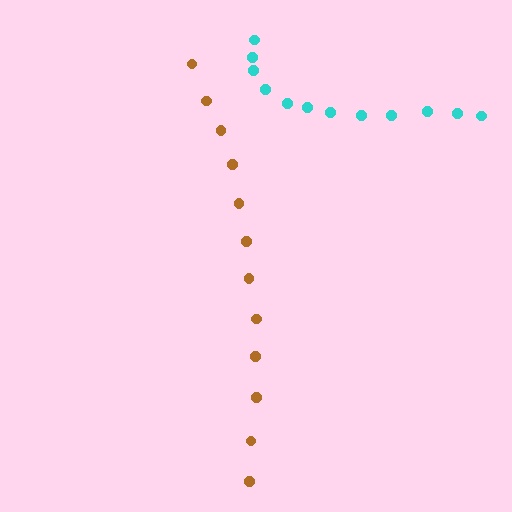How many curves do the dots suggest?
There are 2 distinct paths.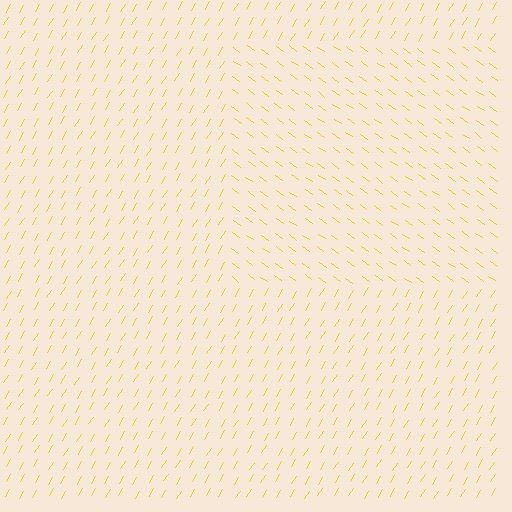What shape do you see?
I see a rectangle.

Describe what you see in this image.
The image is filled with small yellow line segments. A rectangle region in the image has lines oriented differently from the surrounding lines, creating a visible texture boundary.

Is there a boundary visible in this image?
Yes, there is a texture boundary formed by a change in line orientation.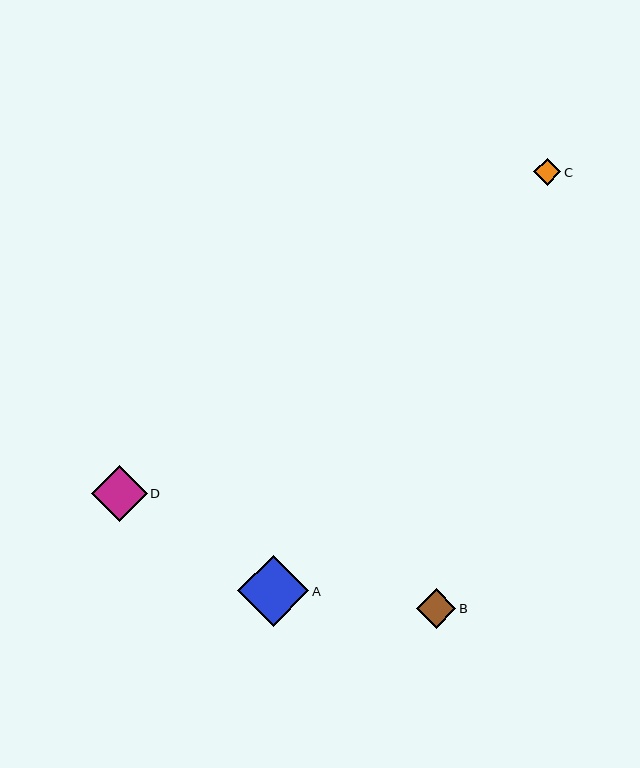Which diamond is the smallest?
Diamond C is the smallest with a size of approximately 27 pixels.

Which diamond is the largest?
Diamond A is the largest with a size of approximately 72 pixels.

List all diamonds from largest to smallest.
From largest to smallest: A, D, B, C.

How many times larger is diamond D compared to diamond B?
Diamond D is approximately 1.4 times the size of diamond B.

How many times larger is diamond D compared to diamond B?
Diamond D is approximately 1.4 times the size of diamond B.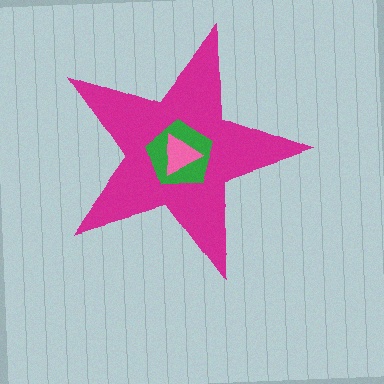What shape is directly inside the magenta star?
The green pentagon.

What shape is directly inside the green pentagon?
The pink triangle.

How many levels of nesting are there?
3.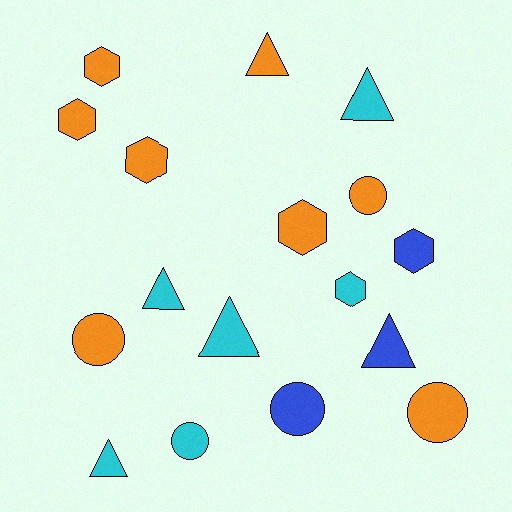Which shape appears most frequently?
Hexagon, with 6 objects.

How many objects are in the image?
There are 17 objects.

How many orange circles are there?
There are 3 orange circles.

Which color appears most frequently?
Orange, with 8 objects.